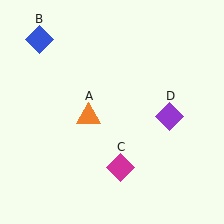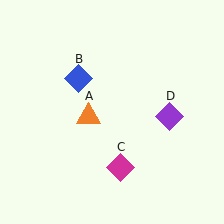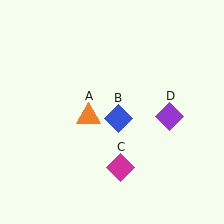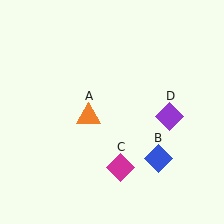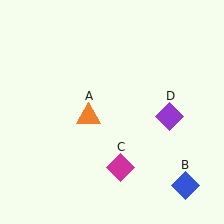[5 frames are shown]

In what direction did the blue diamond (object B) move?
The blue diamond (object B) moved down and to the right.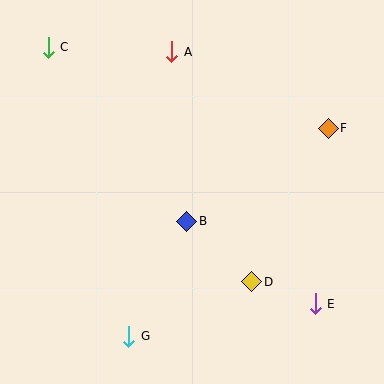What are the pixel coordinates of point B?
Point B is at (187, 221).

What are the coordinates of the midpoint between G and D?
The midpoint between G and D is at (190, 309).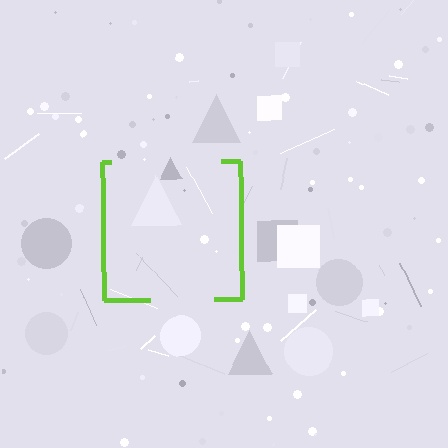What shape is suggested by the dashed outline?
The dashed outline suggests a square.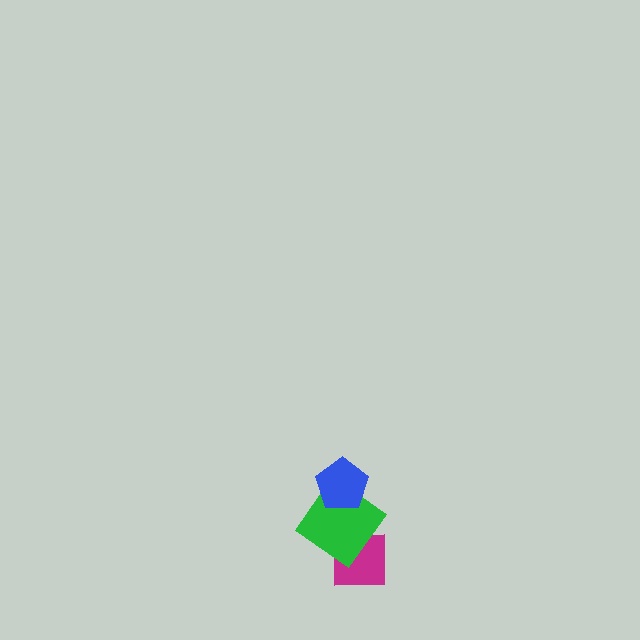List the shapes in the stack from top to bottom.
From top to bottom: the blue pentagon, the green diamond, the magenta square.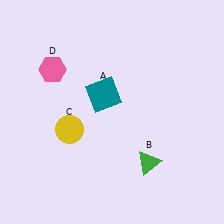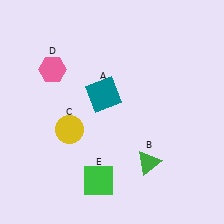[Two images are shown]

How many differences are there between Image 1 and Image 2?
There is 1 difference between the two images.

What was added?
A green square (E) was added in Image 2.